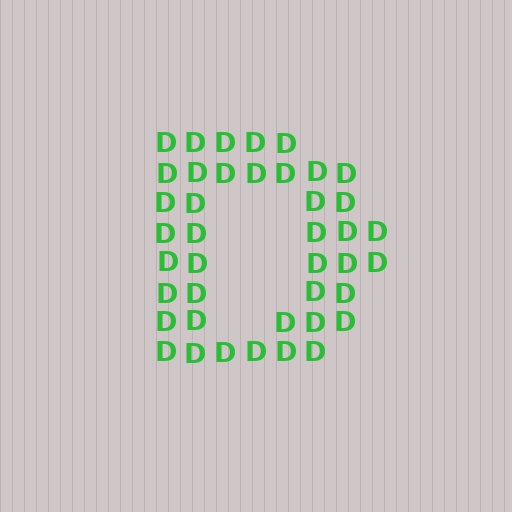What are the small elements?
The small elements are letter D's.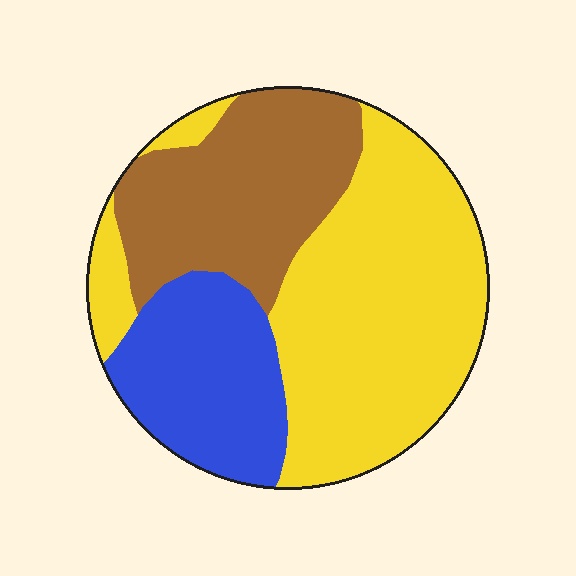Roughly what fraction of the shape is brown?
Brown takes up between a quarter and a half of the shape.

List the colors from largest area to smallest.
From largest to smallest: yellow, brown, blue.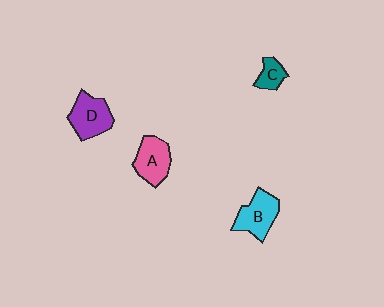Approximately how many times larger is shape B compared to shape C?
Approximately 2.0 times.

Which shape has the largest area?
Shape D (purple).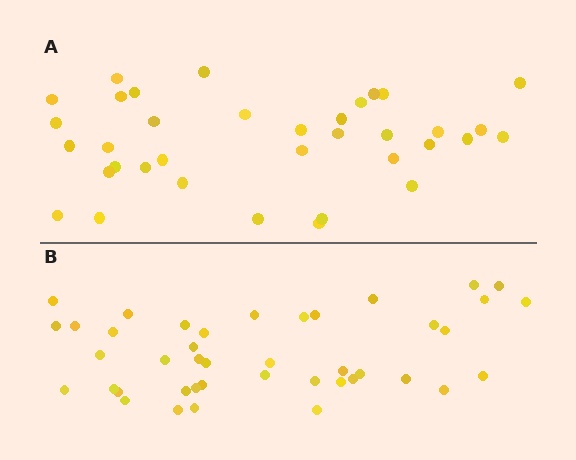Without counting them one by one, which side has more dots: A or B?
Region B (the bottom region) has more dots.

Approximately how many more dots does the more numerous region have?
Region B has about 6 more dots than region A.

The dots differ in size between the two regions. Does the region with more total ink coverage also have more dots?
No. Region A has more total ink coverage because its dots are larger, but region B actually contains more individual dots. Total area can be misleading — the number of items is what matters here.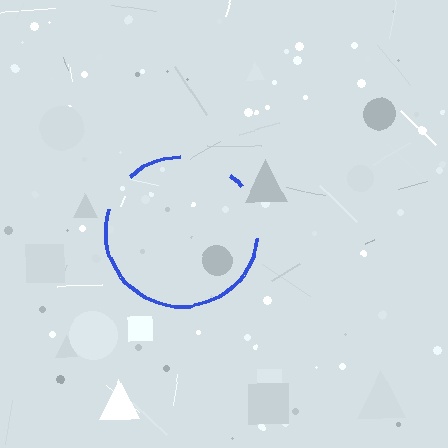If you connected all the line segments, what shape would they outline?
They would outline a circle.